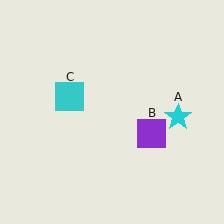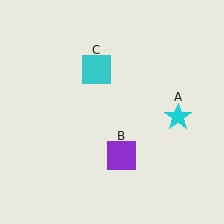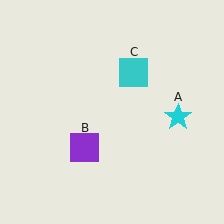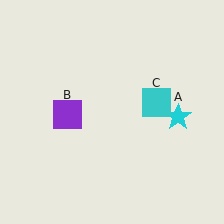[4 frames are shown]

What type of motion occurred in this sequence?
The purple square (object B), cyan square (object C) rotated clockwise around the center of the scene.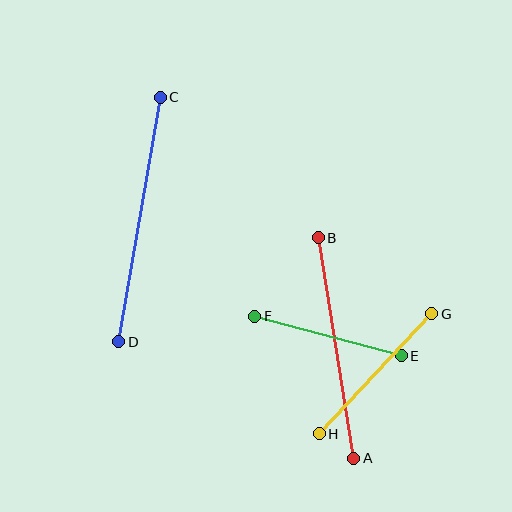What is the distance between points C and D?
The distance is approximately 248 pixels.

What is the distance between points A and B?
The distance is approximately 224 pixels.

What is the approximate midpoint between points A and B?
The midpoint is at approximately (336, 348) pixels.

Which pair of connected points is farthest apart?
Points C and D are farthest apart.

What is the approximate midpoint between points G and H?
The midpoint is at approximately (376, 374) pixels.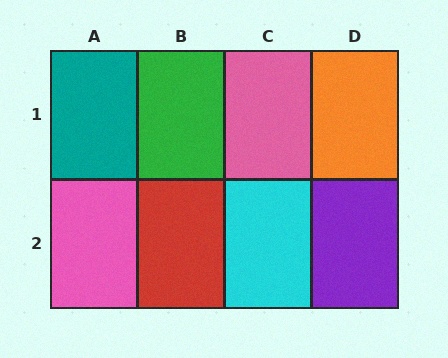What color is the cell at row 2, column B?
Red.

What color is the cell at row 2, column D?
Purple.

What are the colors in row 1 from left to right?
Teal, green, pink, orange.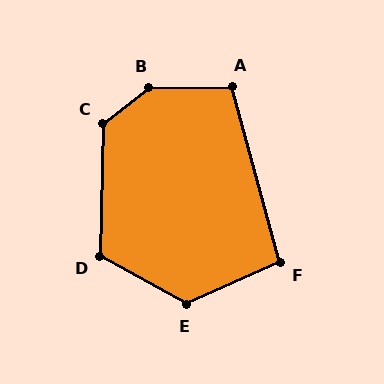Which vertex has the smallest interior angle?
F, at approximately 99 degrees.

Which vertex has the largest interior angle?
B, at approximately 143 degrees.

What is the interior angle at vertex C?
Approximately 129 degrees (obtuse).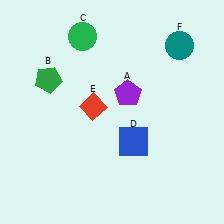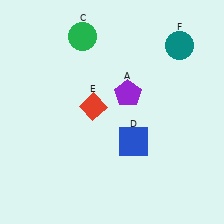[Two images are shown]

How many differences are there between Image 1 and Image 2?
There is 1 difference between the two images.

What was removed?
The green pentagon (B) was removed in Image 2.